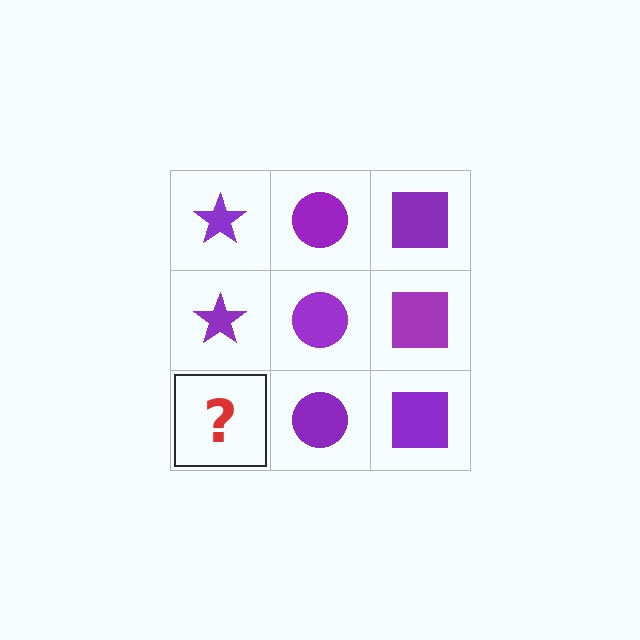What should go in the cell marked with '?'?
The missing cell should contain a purple star.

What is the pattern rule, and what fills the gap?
The rule is that each column has a consistent shape. The gap should be filled with a purple star.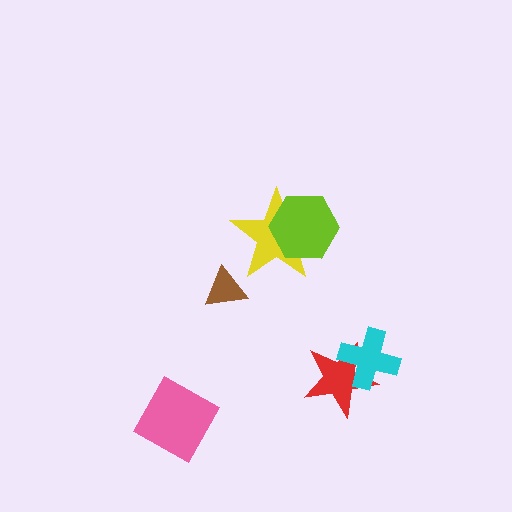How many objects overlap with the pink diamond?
0 objects overlap with the pink diamond.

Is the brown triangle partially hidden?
No, no other shape covers it.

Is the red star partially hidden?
Yes, it is partially covered by another shape.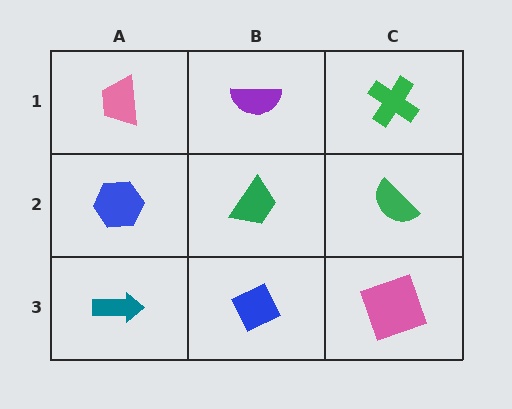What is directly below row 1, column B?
A green trapezoid.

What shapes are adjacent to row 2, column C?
A green cross (row 1, column C), a pink square (row 3, column C), a green trapezoid (row 2, column B).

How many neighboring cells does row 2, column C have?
3.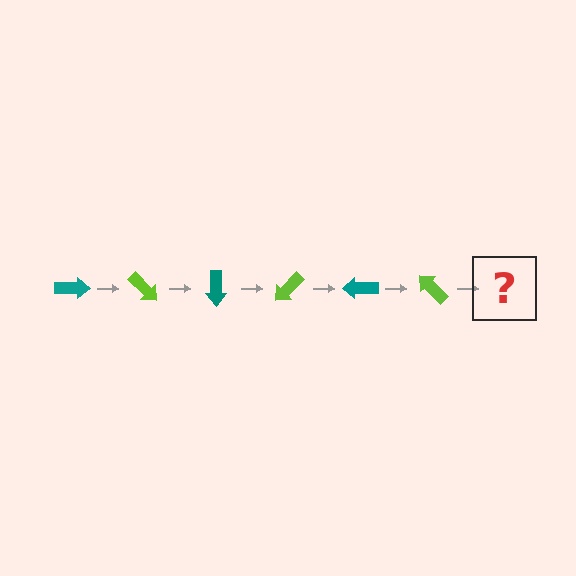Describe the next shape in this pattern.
It should be a teal arrow, rotated 270 degrees from the start.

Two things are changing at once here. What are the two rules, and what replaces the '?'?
The two rules are that it rotates 45 degrees each step and the color cycles through teal and lime. The '?' should be a teal arrow, rotated 270 degrees from the start.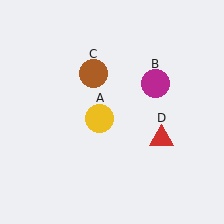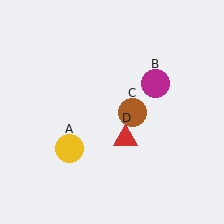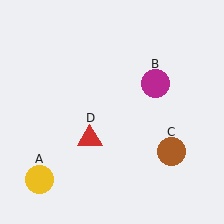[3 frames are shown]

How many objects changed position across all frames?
3 objects changed position: yellow circle (object A), brown circle (object C), red triangle (object D).